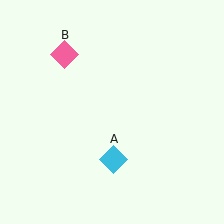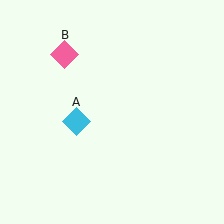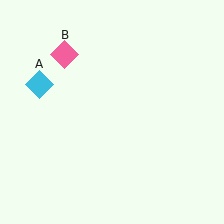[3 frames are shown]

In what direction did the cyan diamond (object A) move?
The cyan diamond (object A) moved up and to the left.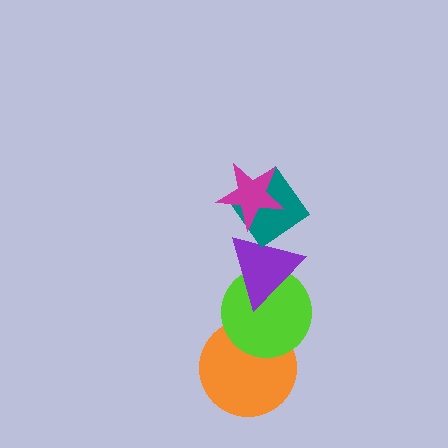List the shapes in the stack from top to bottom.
From top to bottom: the magenta star, the teal diamond, the purple triangle, the lime circle, the orange circle.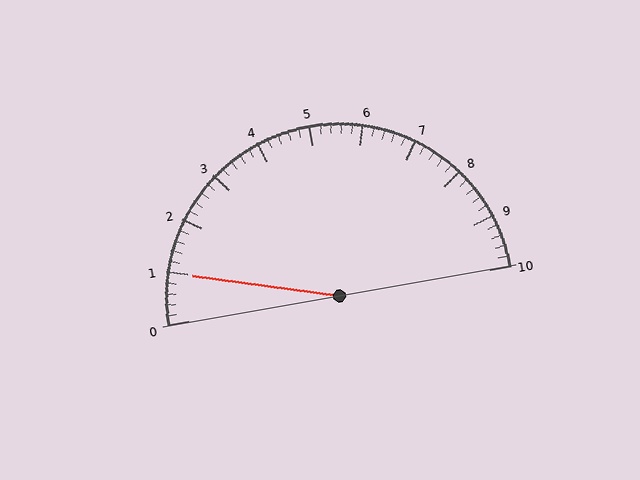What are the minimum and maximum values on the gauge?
The gauge ranges from 0 to 10.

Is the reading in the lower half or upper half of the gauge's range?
The reading is in the lower half of the range (0 to 10).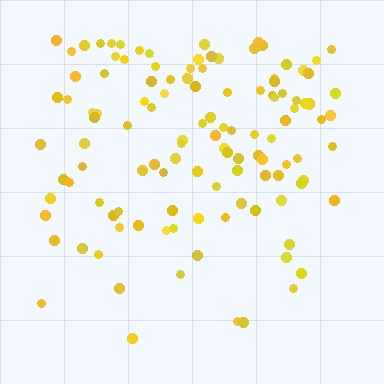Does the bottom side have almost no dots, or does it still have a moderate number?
Still a moderate number, just noticeably fewer than the top.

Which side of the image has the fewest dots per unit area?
The bottom.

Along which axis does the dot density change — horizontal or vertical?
Vertical.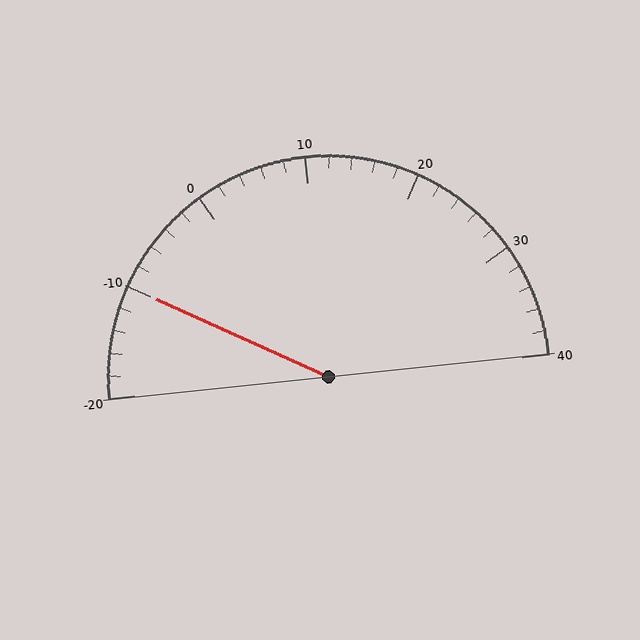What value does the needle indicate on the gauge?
The needle indicates approximately -10.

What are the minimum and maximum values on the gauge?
The gauge ranges from -20 to 40.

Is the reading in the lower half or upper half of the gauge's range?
The reading is in the lower half of the range (-20 to 40).